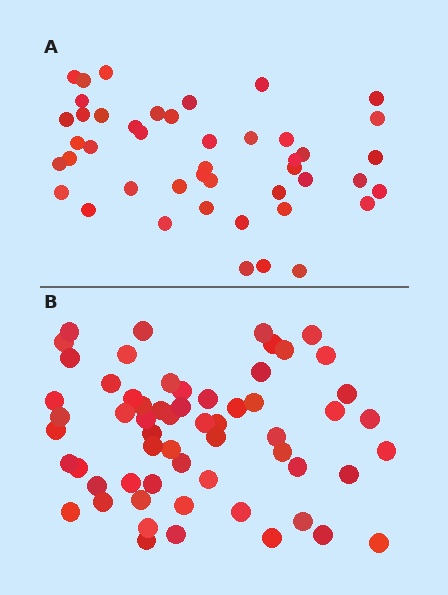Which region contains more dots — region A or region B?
Region B (the bottom region) has more dots.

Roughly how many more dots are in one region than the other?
Region B has approximately 15 more dots than region A.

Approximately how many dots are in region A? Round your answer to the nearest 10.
About 40 dots. (The exact count is 45, which rounds to 40.)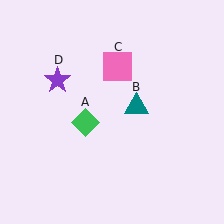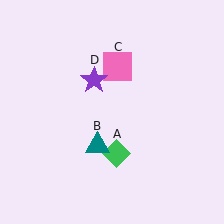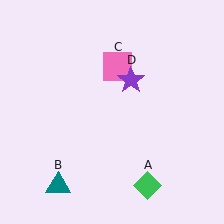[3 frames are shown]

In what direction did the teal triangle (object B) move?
The teal triangle (object B) moved down and to the left.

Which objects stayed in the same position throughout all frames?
Pink square (object C) remained stationary.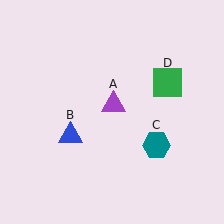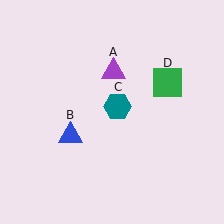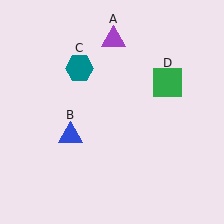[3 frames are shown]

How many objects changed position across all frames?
2 objects changed position: purple triangle (object A), teal hexagon (object C).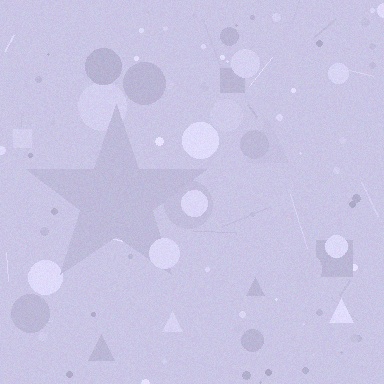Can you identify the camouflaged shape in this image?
The camouflaged shape is a star.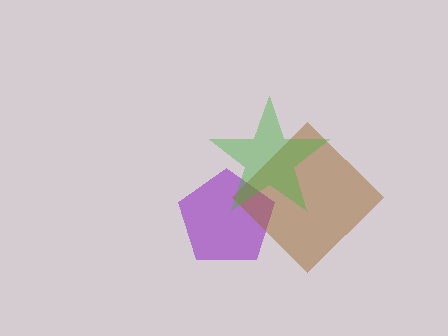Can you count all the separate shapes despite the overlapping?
Yes, there are 3 separate shapes.